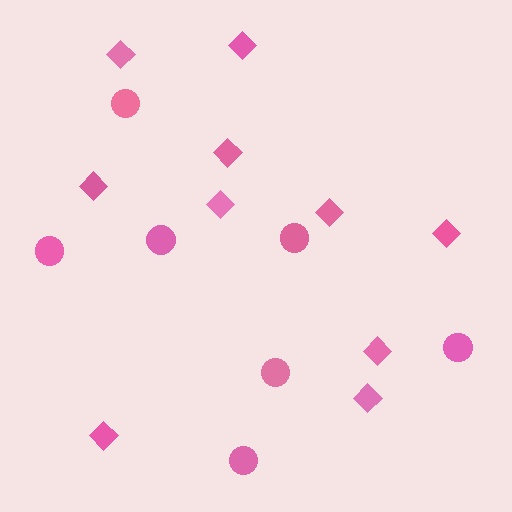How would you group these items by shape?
There are 2 groups: one group of circles (7) and one group of diamonds (10).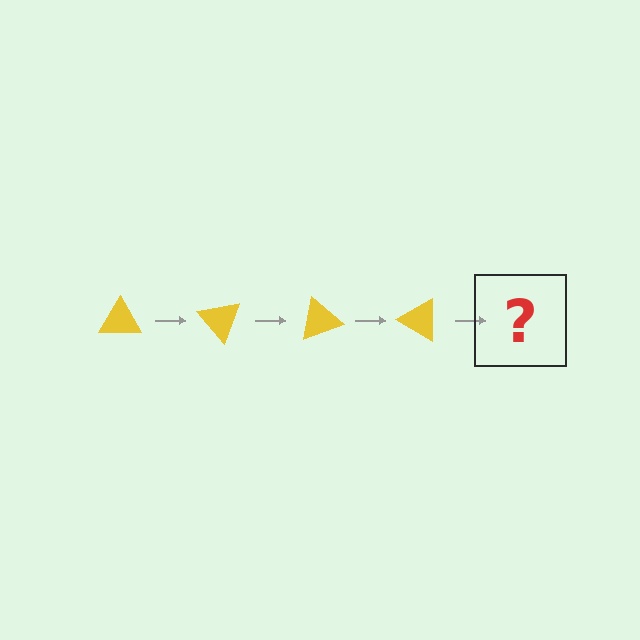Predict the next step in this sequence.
The next step is a yellow triangle rotated 200 degrees.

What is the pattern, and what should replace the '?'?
The pattern is that the triangle rotates 50 degrees each step. The '?' should be a yellow triangle rotated 200 degrees.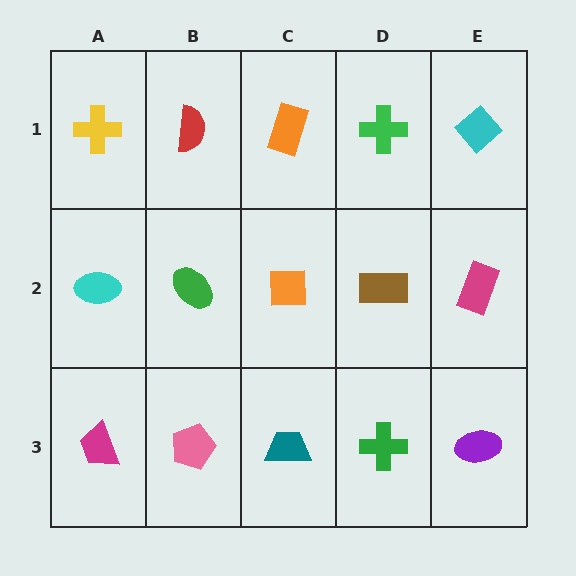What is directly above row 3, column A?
A cyan ellipse.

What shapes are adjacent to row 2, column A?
A yellow cross (row 1, column A), a magenta trapezoid (row 3, column A), a green ellipse (row 2, column B).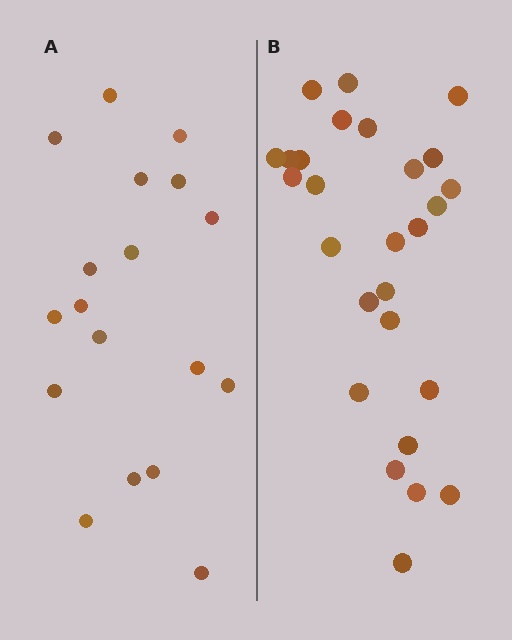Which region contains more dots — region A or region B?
Region B (the right region) has more dots.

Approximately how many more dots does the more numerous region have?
Region B has roughly 8 or so more dots than region A.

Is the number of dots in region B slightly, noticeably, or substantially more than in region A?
Region B has substantially more. The ratio is roughly 1.5 to 1.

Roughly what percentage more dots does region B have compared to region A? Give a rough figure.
About 50% more.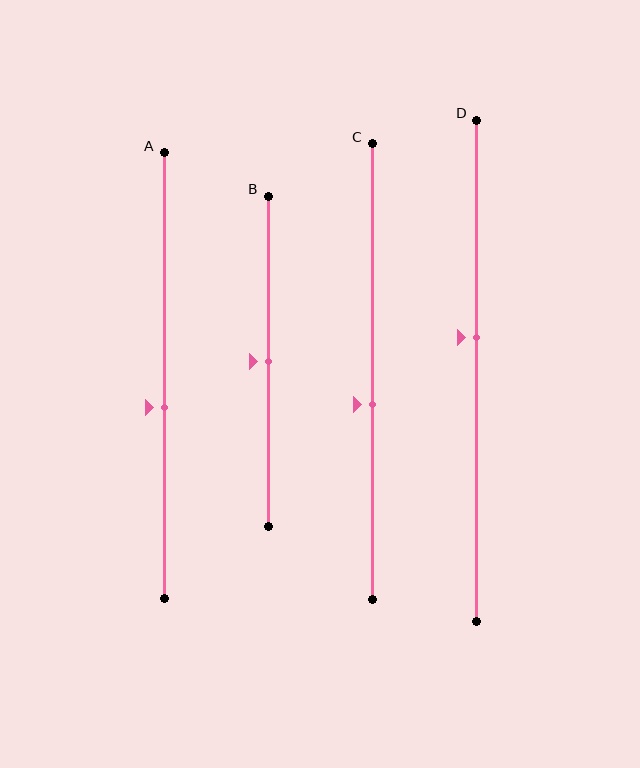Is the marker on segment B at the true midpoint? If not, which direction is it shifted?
Yes, the marker on segment B is at the true midpoint.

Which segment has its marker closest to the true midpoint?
Segment B has its marker closest to the true midpoint.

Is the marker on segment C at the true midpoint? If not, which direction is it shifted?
No, the marker on segment C is shifted downward by about 7% of the segment length.